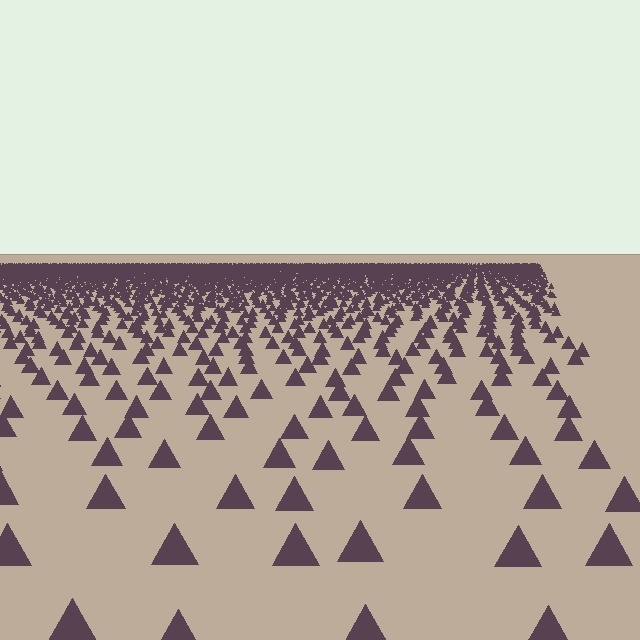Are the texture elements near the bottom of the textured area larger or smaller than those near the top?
Larger. Near the bottom, elements are closer to the viewer and appear at a bigger on-screen size.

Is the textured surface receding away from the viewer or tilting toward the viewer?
The surface is receding away from the viewer. Texture elements get smaller and denser toward the top.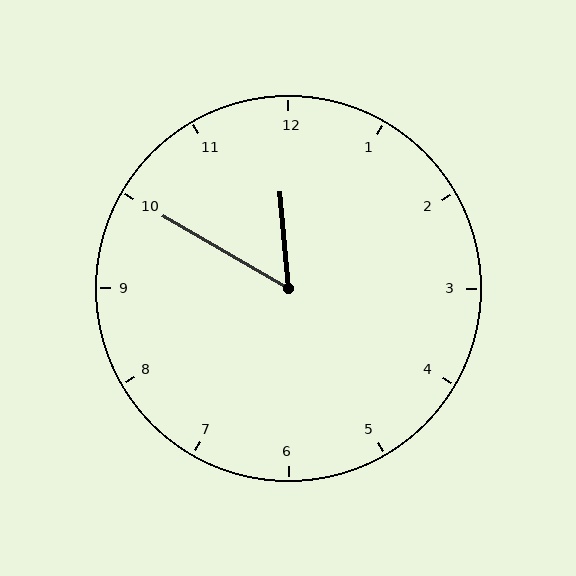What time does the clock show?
11:50.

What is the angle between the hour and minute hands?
Approximately 55 degrees.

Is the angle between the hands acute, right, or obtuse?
It is acute.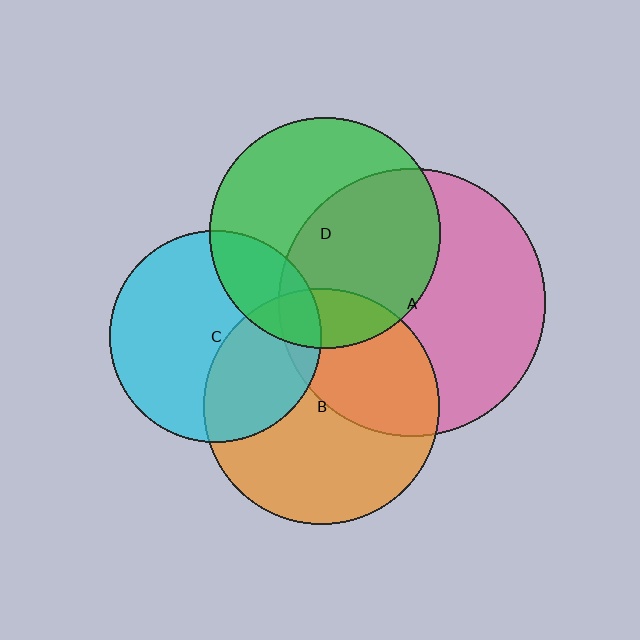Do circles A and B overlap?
Yes.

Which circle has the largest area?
Circle A (pink).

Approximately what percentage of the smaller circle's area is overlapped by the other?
Approximately 40%.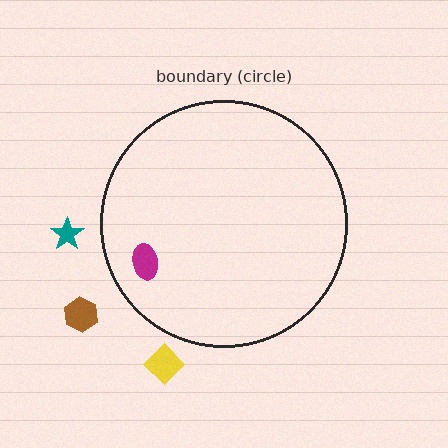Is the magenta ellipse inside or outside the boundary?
Inside.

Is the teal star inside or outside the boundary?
Outside.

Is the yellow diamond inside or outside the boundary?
Outside.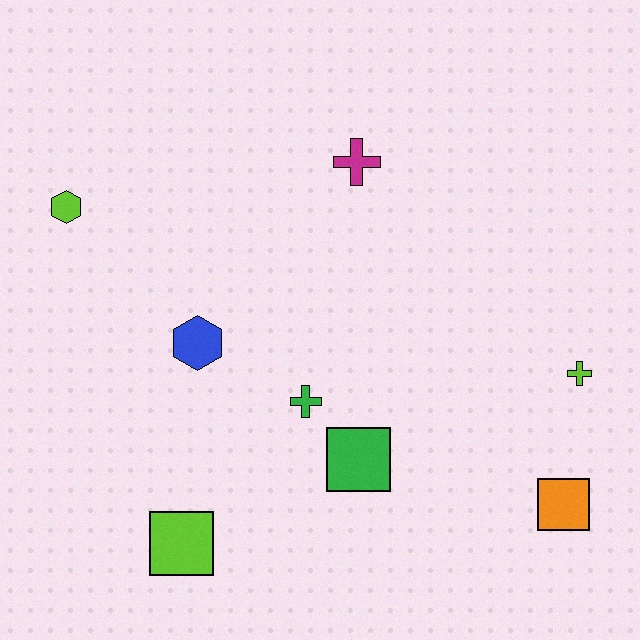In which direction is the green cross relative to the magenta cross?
The green cross is below the magenta cross.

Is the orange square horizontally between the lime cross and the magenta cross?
Yes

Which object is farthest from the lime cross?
The lime hexagon is farthest from the lime cross.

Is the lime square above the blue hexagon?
No